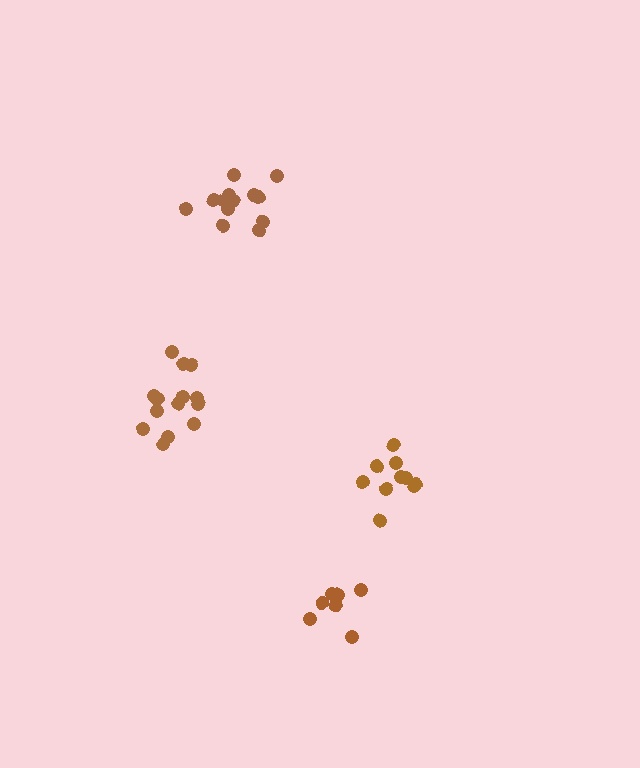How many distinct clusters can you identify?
There are 4 distinct clusters.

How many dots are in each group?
Group 1: 13 dots, Group 2: 8 dots, Group 3: 14 dots, Group 4: 10 dots (45 total).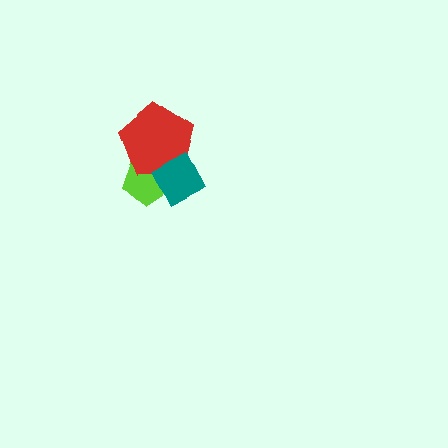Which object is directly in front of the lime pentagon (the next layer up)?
The red pentagon is directly in front of the lime pentagon.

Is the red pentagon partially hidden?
Yes, it is partially covered by another shape.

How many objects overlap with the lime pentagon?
2 objects overlap with the lime pentagon.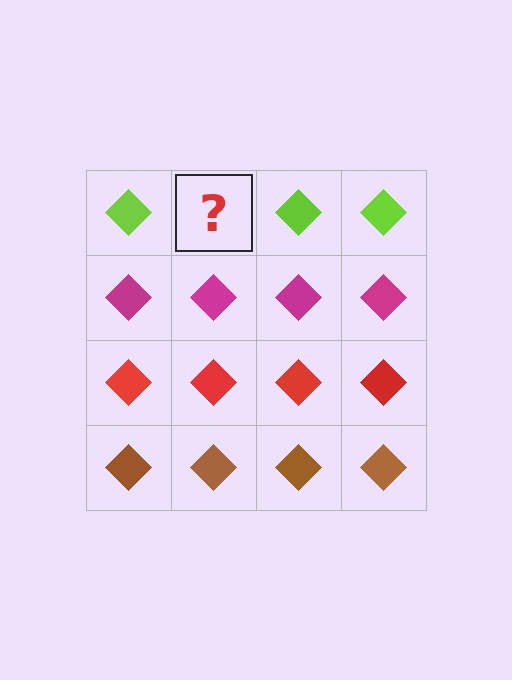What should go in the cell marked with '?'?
The missing cell should contain a lime diamond.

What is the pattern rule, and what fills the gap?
The rule is that each row has a consistent color. The gap should be filled with a lime diamond.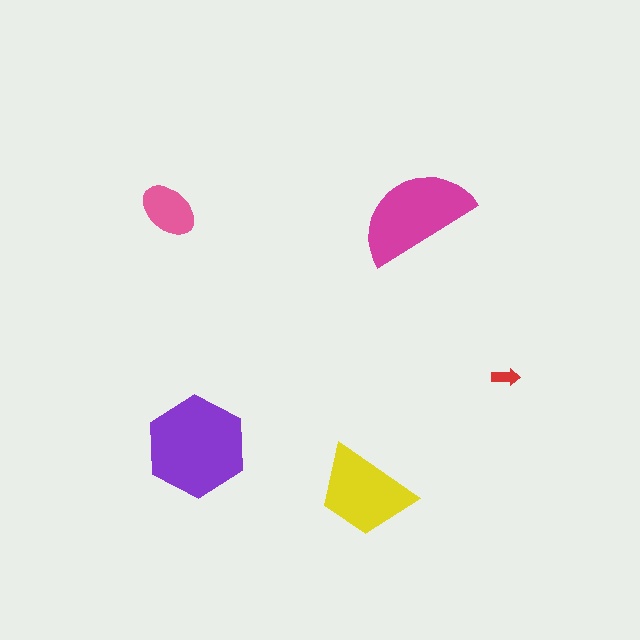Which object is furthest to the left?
The pink ellipse is leftmost.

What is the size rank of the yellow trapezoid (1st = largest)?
3rd.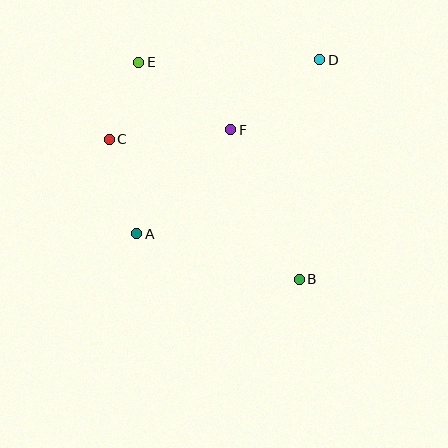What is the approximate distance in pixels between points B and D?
The distance between B and D is approximately 220 pixels.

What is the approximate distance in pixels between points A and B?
The distance between A and B is approximately 169 pixels.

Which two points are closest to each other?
Points C and E are closest to each other.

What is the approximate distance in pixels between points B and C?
The distance between B and C is approximately 236 pixels.